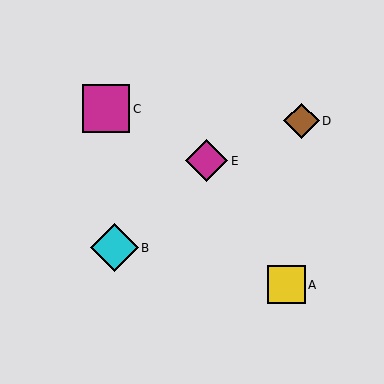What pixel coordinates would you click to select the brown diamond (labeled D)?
Click at (302, 121) to select the brown diamond D.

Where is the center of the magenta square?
The center of the magenta square is at (106, 109).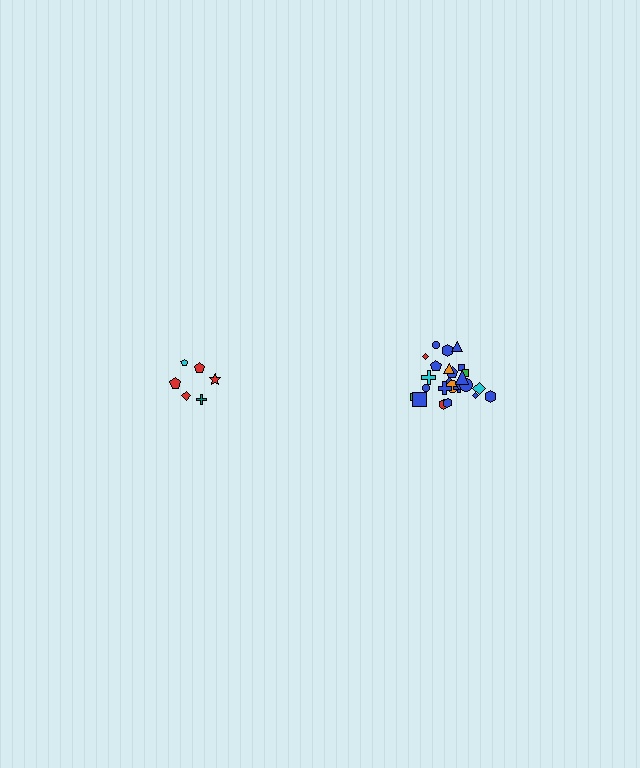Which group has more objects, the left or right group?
The right group.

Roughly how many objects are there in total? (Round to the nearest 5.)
Roughly 30 objects in total.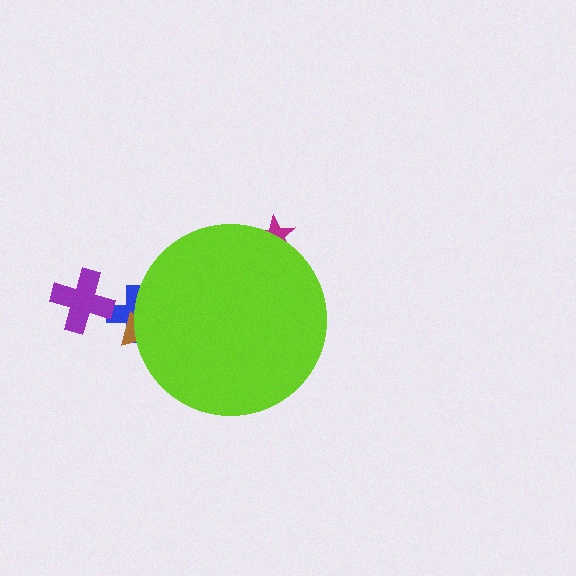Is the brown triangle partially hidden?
Yes, the brown triangle is partially hidden behind the lime circle.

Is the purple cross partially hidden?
No, the purple cross is fully visible.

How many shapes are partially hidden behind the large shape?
3 shapes are partially hidden.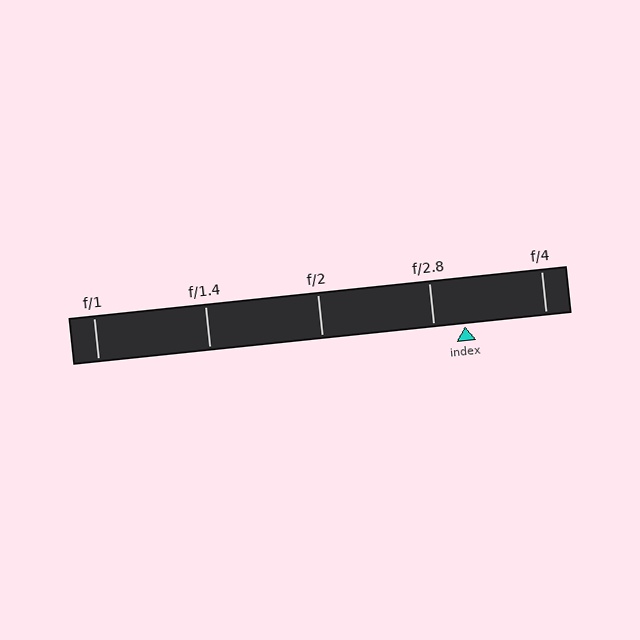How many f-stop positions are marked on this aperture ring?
There are 5 f-stop positions marked.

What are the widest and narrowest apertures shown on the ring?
The widest aperture shown is f/1 and the narrowest is f/4.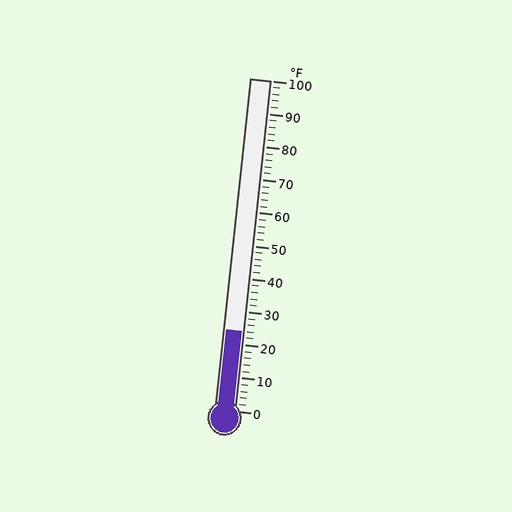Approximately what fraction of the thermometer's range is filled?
The thermometer is filled to approximately 25% of its range.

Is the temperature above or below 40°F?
The temperature is below 40°F.